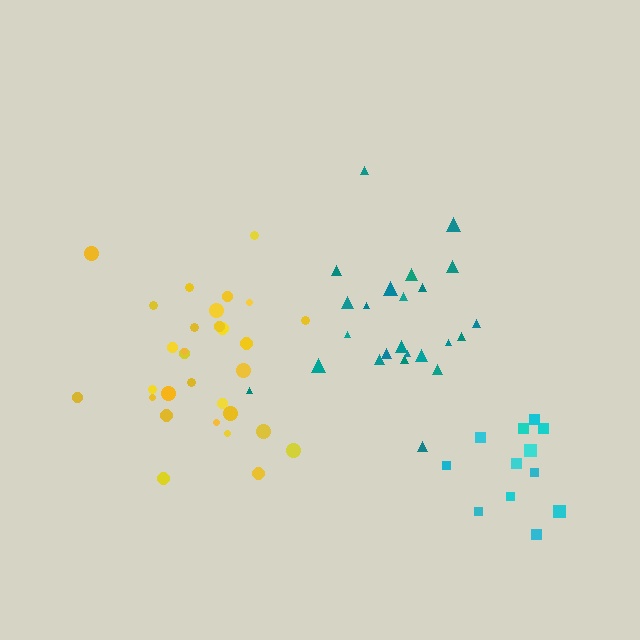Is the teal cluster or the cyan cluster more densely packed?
Cyan.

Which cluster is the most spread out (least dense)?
Teal.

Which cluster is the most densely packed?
Cyan.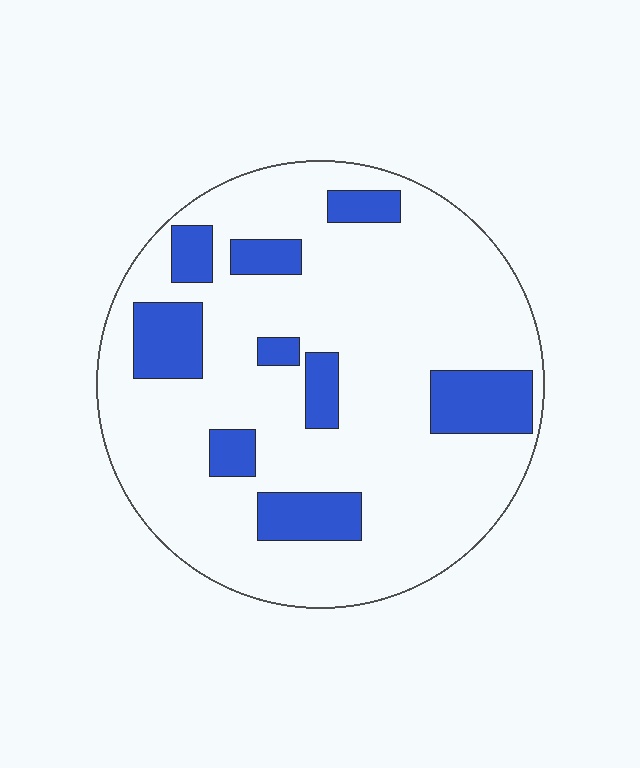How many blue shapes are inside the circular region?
9.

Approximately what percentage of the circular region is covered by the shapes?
Approximately 20%.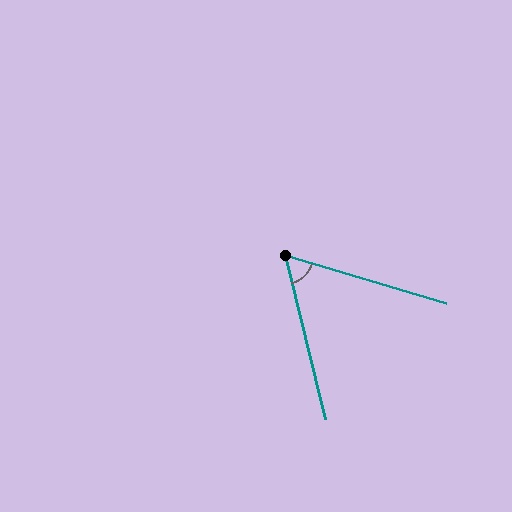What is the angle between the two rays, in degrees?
Approximately 60 degrees.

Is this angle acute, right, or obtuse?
It is acute.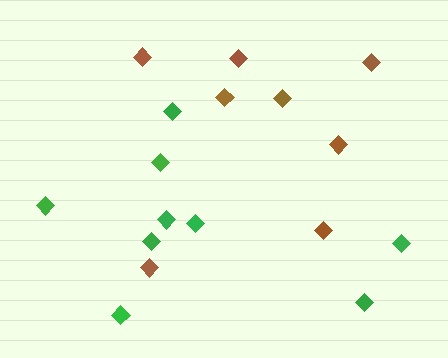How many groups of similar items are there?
There are 2 groups: one group of brown diamonds (8) and one group of green diamonds (9).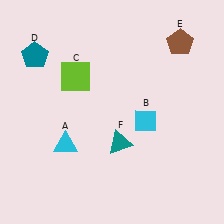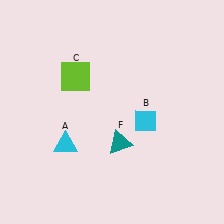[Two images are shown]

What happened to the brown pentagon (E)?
The brown pentagon (E) was removed in Image 2. It was in the top-right area of Image 1.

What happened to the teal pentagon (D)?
The teal pentagon (D) was removed in Image 2. It was in the top-left area of Image 1.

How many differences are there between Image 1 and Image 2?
There are 2 differences between the two images.